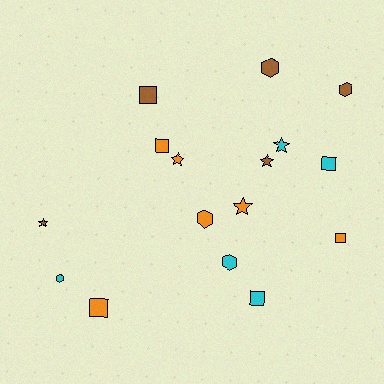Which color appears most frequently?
Orange, with 6 objects.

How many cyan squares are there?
There are 2 cyan squares.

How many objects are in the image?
There are 16 objects.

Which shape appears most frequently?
Square, with 6 objects.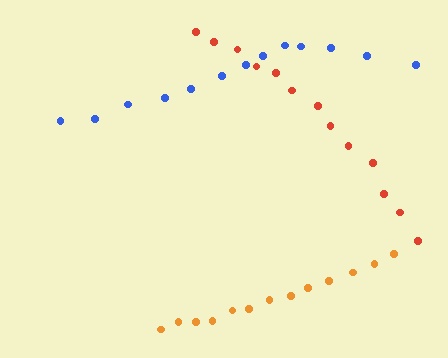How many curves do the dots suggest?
There are 3 distinct paths.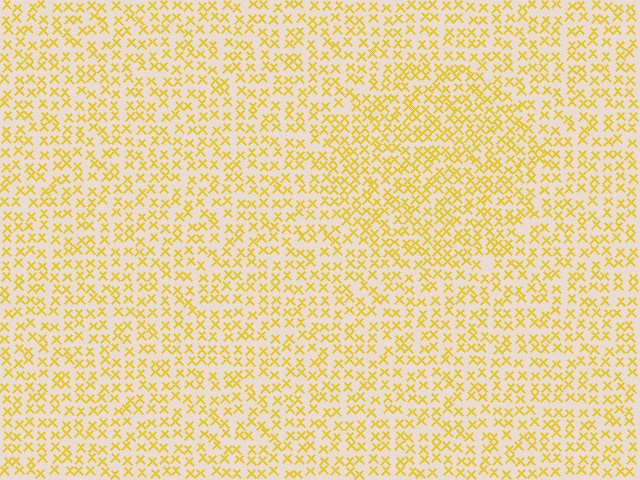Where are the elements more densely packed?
The elements are more densely packed inside the circle boundary.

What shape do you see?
I see a circle.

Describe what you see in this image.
The image contains small yellow elements arranged at two different densities. A circle-shaped region is visible where the elements are more densely packed than the surrounding area.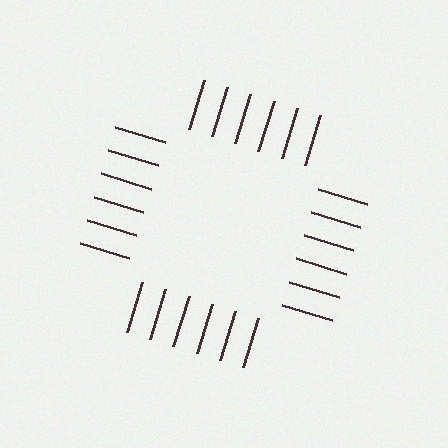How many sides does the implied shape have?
4 sides — the line-ends trace a square.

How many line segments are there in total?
24 — 6 along each of the 4 edges.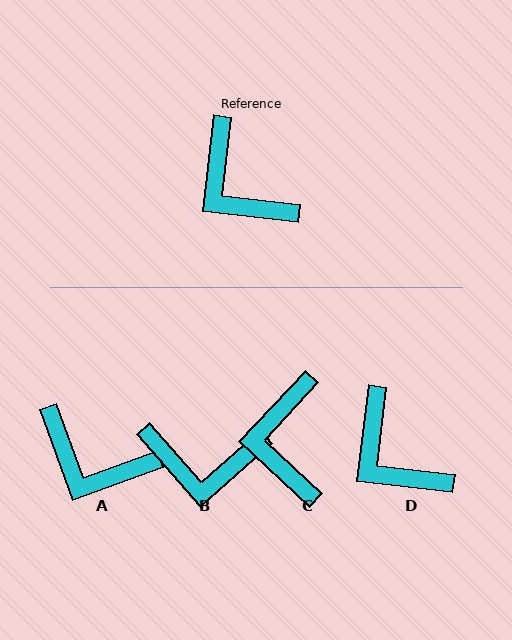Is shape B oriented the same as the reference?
No, it is off by about 48 degrees.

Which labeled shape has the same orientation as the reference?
D.